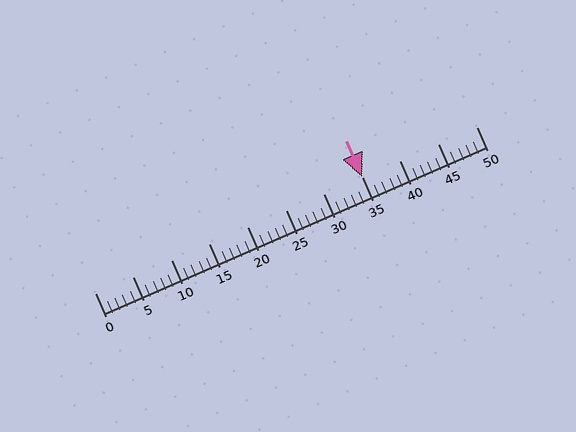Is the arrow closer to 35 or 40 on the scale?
The arrow is closer to 35.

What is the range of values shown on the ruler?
The ruler shows values from 0 to 50.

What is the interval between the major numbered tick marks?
The major tick marks are spaced 5 units apart.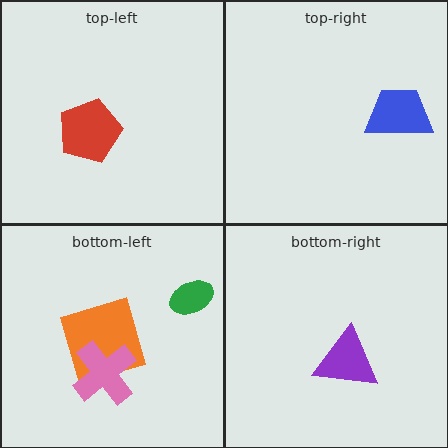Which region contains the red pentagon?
The top-left region.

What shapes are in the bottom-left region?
The orange square, the green ellipse, the pink cross.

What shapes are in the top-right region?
The blue trapezoid.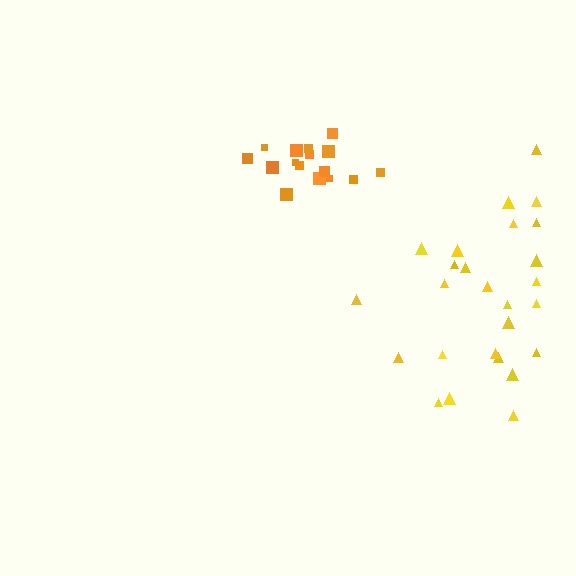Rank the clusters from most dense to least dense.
orange, yellow.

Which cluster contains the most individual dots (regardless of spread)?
Yellow (26).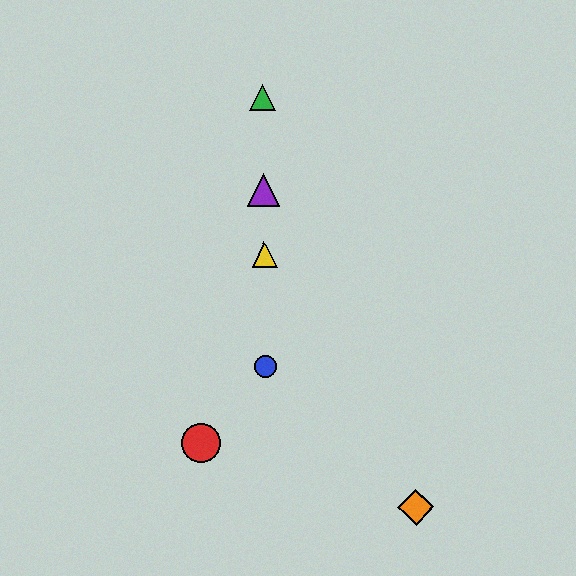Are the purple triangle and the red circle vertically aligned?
No, the purple triangle is at x≈264 and the red circle is at x≈200.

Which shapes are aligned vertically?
The blue circle, the green triangle, the yellow triangle, the purple triangle are aligned vertically.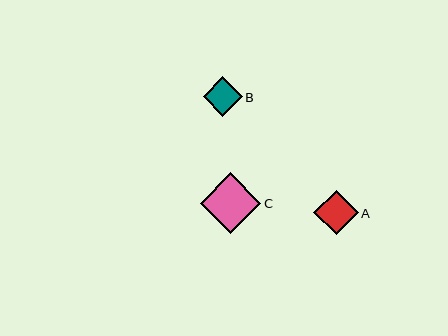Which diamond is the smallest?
Diamond B is the smallest with a size of approximately 39 pixels.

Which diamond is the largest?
Diamond C is the largest with a size of approximately 61 pixels.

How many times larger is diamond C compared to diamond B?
Diamond C is approximately 1.6 times the size of diamond B.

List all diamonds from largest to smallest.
From largest to smallest: C, A, B.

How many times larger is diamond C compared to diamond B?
Diamond C is approximately 1.6 times the size of diamond B.